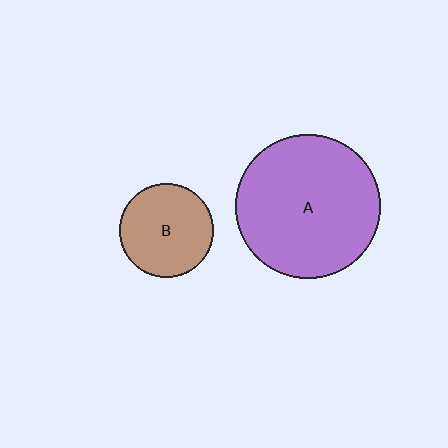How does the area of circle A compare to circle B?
Approximately 2.4 times.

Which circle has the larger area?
Circle A (purple).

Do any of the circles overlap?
No, none of the circles overlap.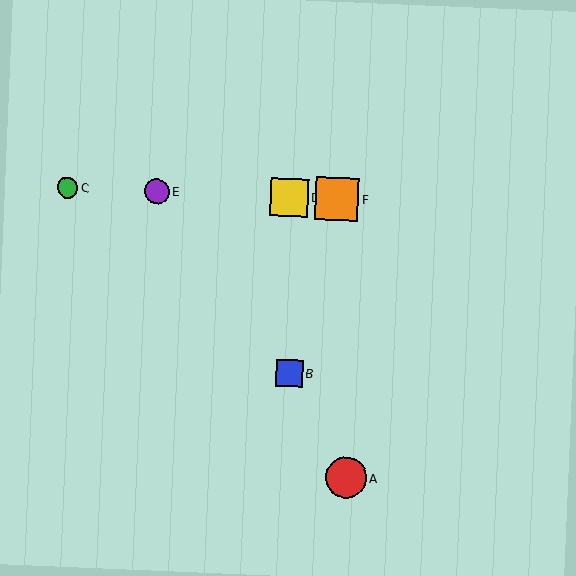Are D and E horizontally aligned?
Yes, both are at y≈197.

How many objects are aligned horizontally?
4 objects (C, D, E, F) are aligned horizontally.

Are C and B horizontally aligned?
No, C is at y≈188 and B is at y≈373.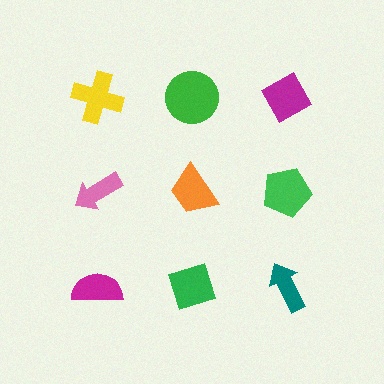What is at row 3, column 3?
A teal arrow.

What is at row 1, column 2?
A green circle.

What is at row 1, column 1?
A yellow cross.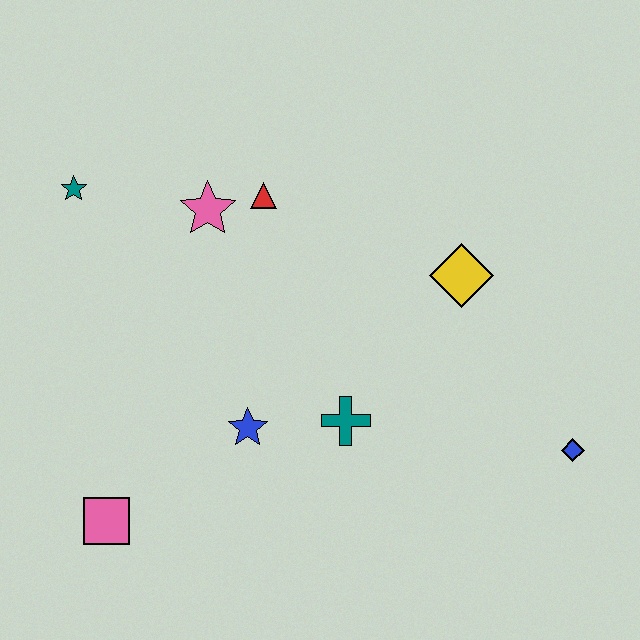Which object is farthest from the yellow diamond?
The pink square is farthest from the yellow diamond.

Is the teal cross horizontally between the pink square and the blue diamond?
Yes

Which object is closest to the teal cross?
The blue star is closest to the teal cross.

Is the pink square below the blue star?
Yes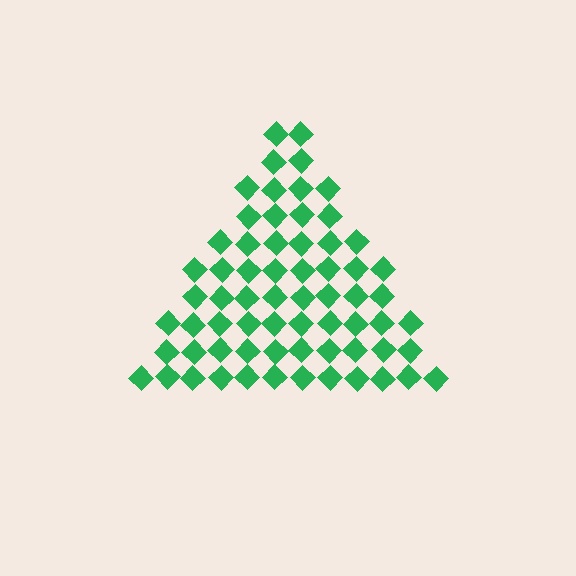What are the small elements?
The small elements are diamonds.